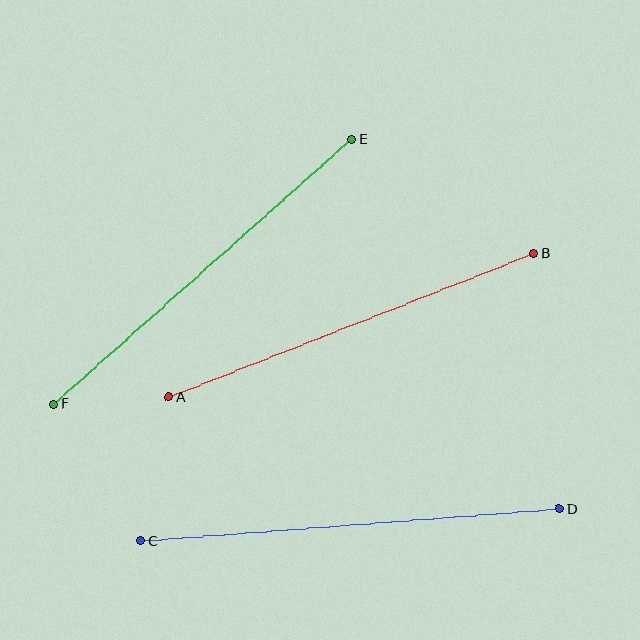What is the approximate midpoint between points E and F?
The midpoint is at approximately (203, 272) pixels.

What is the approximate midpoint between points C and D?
The midpoint is at approximately (350, 525) pixels.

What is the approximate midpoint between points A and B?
The midpoint is at approximately (351, 325) pixels.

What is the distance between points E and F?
The distance is approximately 398 pixels.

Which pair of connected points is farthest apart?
Points C and D are farthest apart.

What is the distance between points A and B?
The distance is approximately 392 pixels.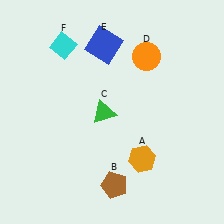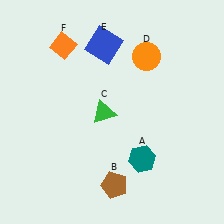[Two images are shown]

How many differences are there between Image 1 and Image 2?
There are 2 differences between the two images.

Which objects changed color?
A changed from orange to teal. F changed from cyan to orange.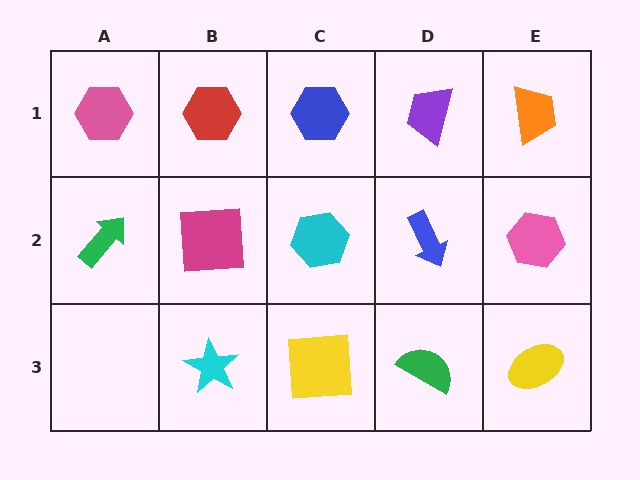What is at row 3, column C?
A yellow square.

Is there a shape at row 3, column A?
No, that cell is empty.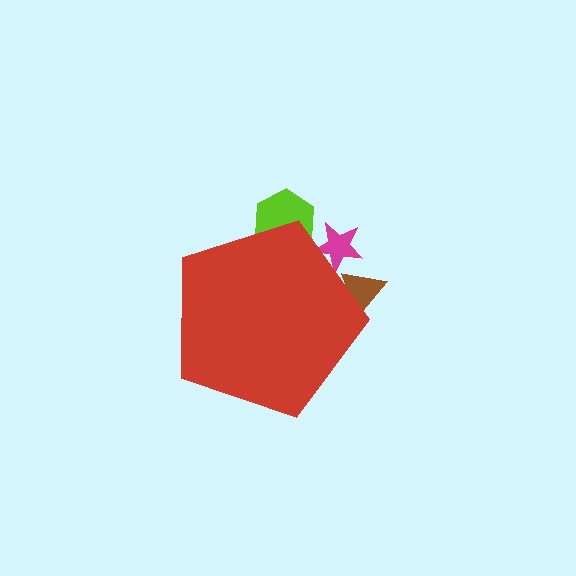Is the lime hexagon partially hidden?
Yes, the lime hexagon is partially hidden behind the red pentagon.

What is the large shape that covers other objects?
A red pentagon.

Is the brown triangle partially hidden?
Yes, the brown triangle is partially hidden behind the red pentagon.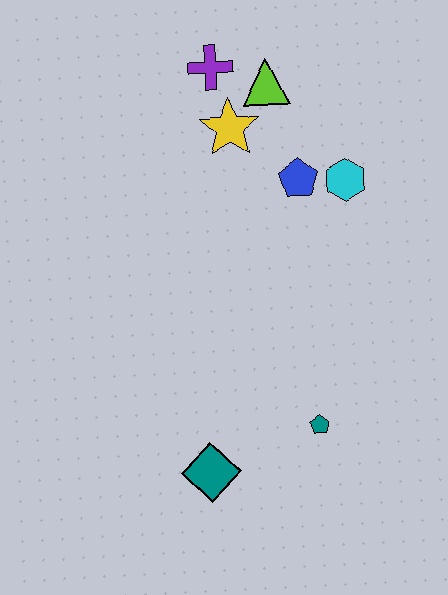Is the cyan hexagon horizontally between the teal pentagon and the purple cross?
No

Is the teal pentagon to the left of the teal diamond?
No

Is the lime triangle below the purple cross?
Yes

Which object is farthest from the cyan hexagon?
The teal diamond is farthest from the cyan hexagon.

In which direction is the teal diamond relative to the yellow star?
The teal diamond is below the yellow star.